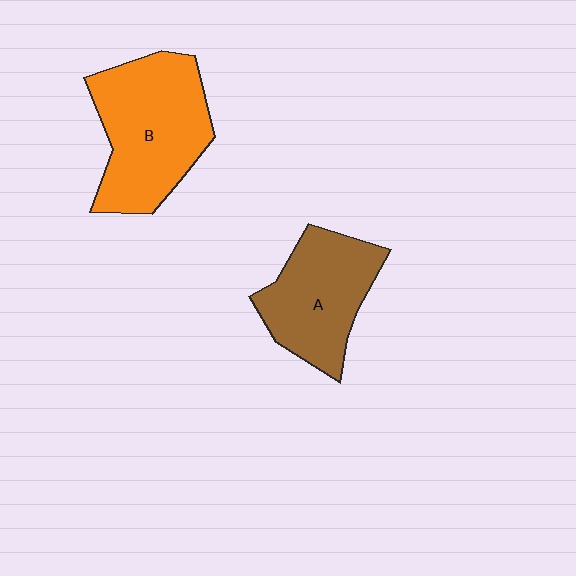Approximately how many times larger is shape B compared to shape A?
Approximately 1.3 times.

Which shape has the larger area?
Shape B (orange).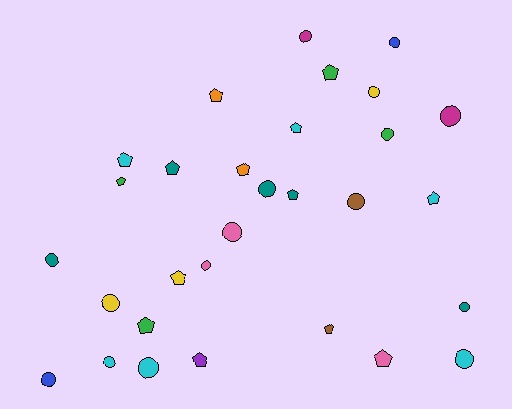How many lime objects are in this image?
There are no lime objects.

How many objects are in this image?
There are 30 objects.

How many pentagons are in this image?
There are 14 pentagons.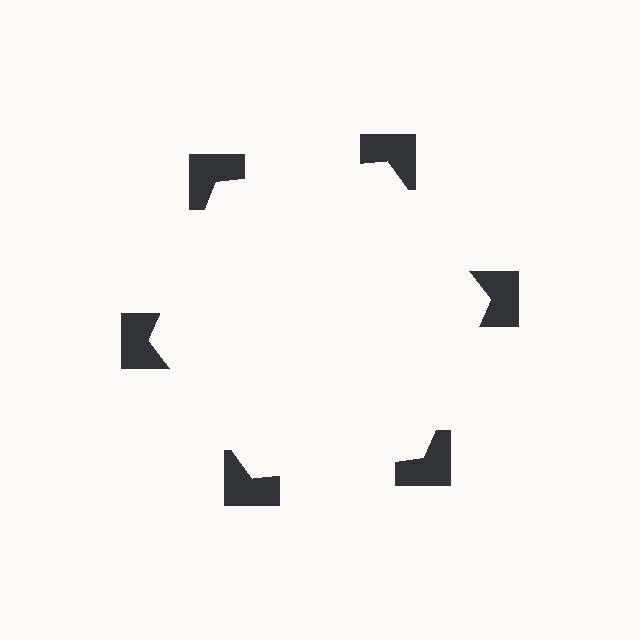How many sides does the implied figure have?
6 sides.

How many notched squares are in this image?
There are 6 — one at each vertex of the illusory hexagon.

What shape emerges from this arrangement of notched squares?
An illusory hexagon — its edges are inferred from the aligned wedge cuts in the notched squares, not physically drawn.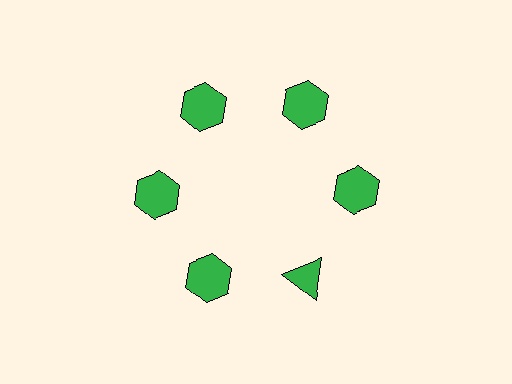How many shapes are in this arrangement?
There are 6 shapes arranged in a ring pattern.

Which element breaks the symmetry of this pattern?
The green triangle at roughly the 5 o'clock position breaks the symmetry. All other shapes are green hexagons.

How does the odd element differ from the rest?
It has a different shape: triangle instead of hexagon.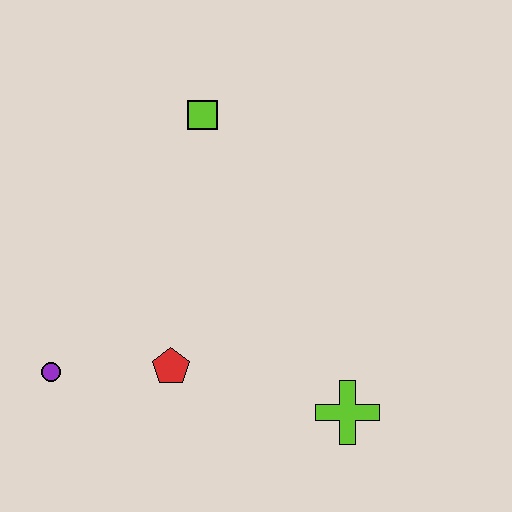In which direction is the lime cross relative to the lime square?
The lime cross is below the lime square.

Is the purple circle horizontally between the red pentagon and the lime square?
No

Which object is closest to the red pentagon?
The purple circle is closest to the red pentagon.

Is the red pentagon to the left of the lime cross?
Yes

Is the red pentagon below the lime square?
Yes